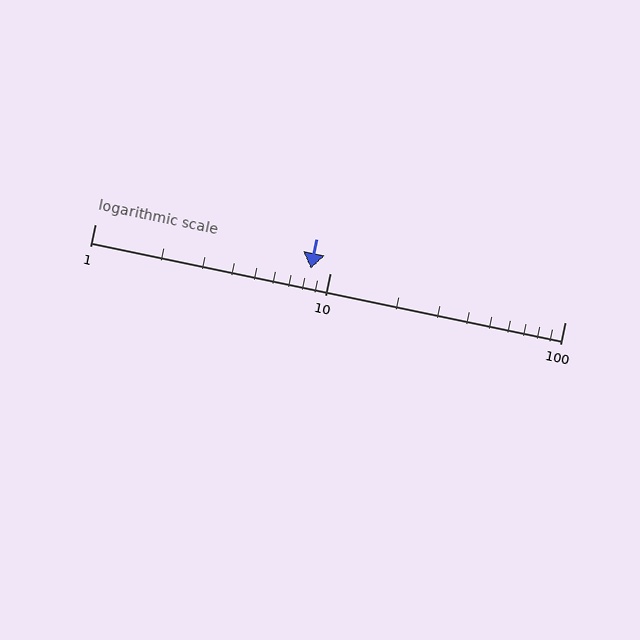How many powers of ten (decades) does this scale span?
The scale spans 2 decades, from 1 to 100.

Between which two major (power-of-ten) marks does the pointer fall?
The pointer is between 1 and 10.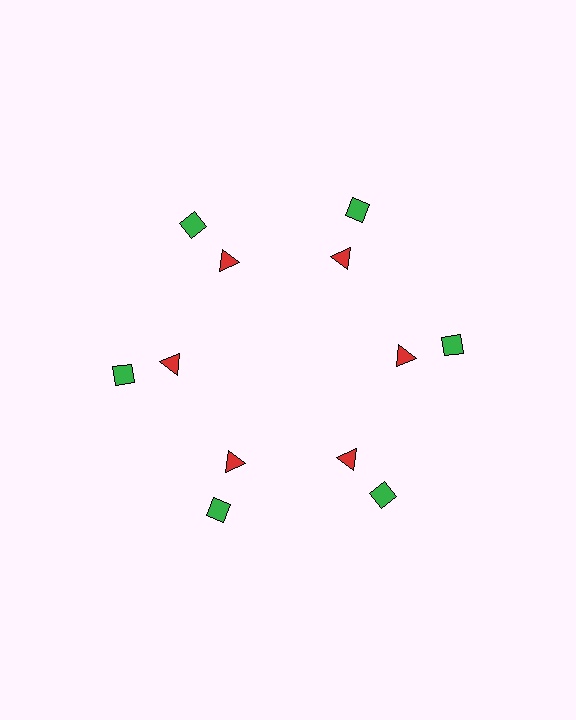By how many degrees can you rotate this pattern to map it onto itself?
The pattern maps onto itself every 60 degrees of rotation.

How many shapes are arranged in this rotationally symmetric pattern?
There are 12 shapes, arranged in 6 groups of 2.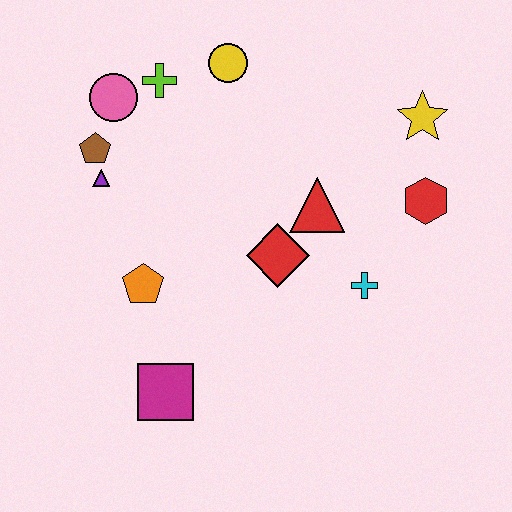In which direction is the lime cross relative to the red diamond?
The lime cross is above the red diamond.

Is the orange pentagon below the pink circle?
Yes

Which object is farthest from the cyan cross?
The pink circle is farthest from the cyan cross.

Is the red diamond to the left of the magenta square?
No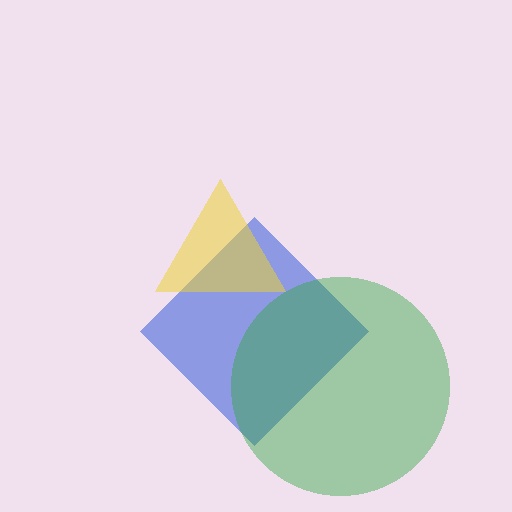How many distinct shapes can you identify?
There are 3 distinct shapes: a blue diamond, a green circle, a yellow triangle.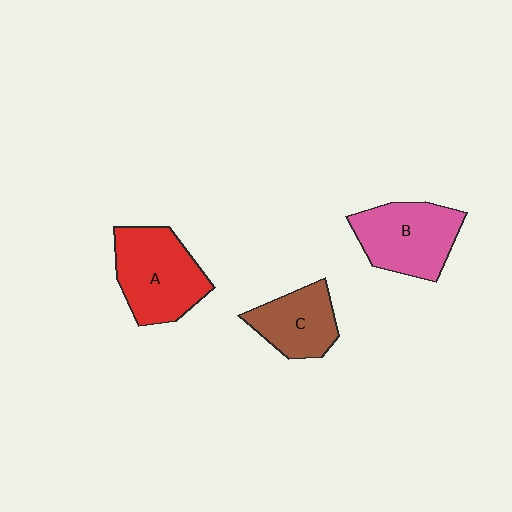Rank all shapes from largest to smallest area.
From largest to smallest: A (red), B (pink), C (brown).